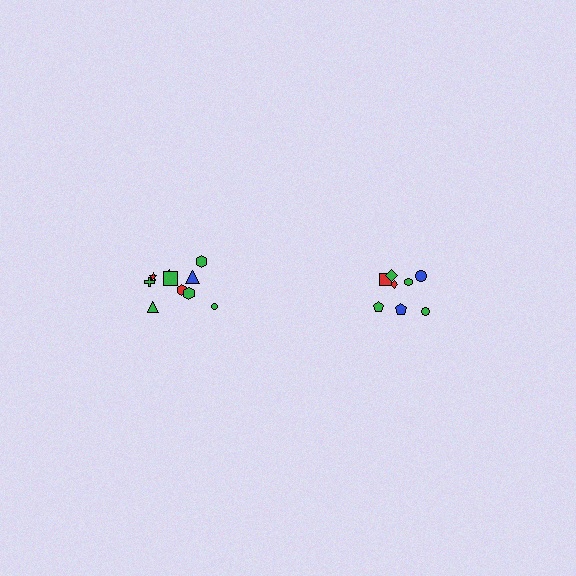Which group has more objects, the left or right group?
The left group.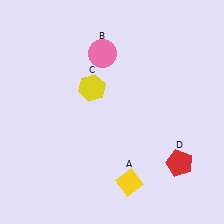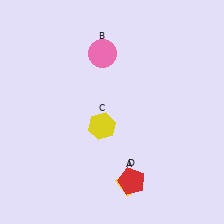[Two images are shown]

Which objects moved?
The objects that moved are: the yellow hexagon (C), the red pentagon (D).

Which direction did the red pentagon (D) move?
The red pentagon (D) moved left.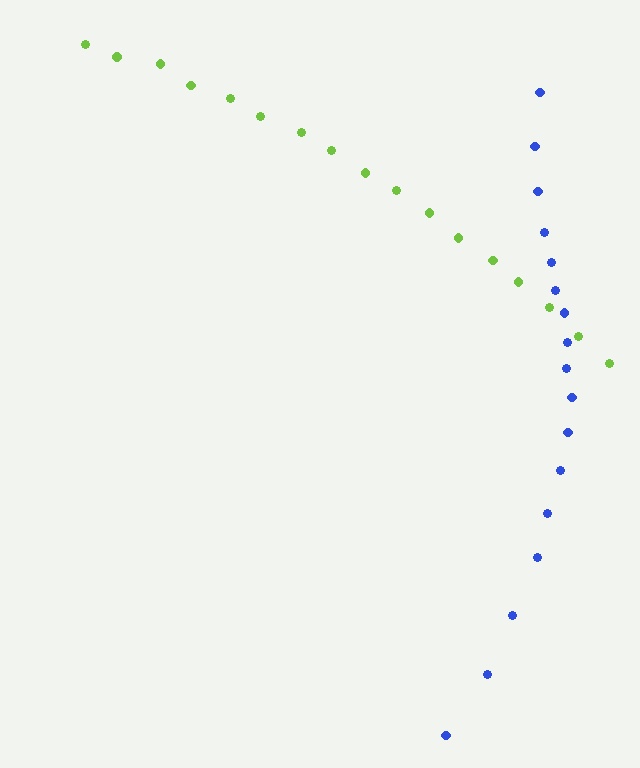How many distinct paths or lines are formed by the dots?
There are 2 distinct paths.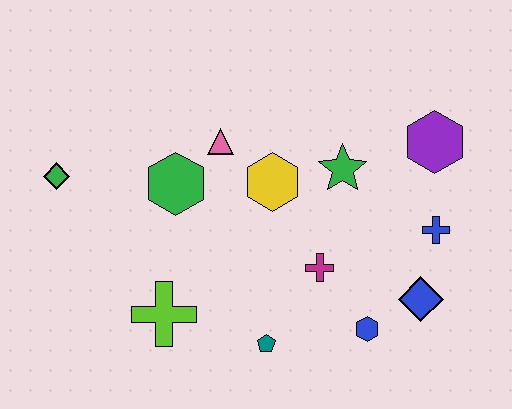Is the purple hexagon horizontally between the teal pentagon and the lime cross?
No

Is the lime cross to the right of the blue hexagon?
No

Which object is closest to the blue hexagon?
The blue diamond is closest to the blue hexagon.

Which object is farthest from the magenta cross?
The green diamond is farthest from the magenta cross.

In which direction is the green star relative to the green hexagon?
The green star is to the right of the green hexagon.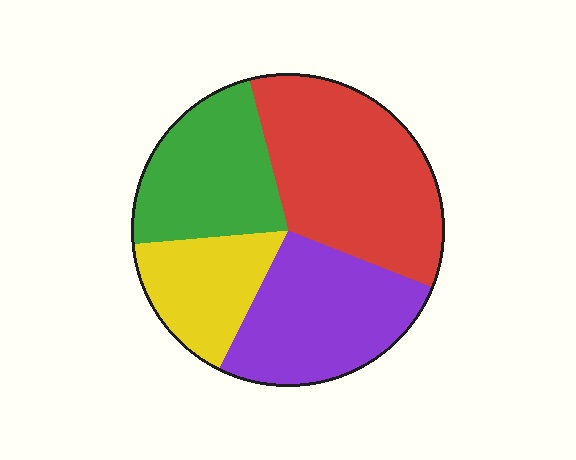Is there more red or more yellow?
Red.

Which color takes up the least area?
Yellow, at roughly 15%.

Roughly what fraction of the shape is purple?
Purple takes up about one quarter (1/4) of the shape.